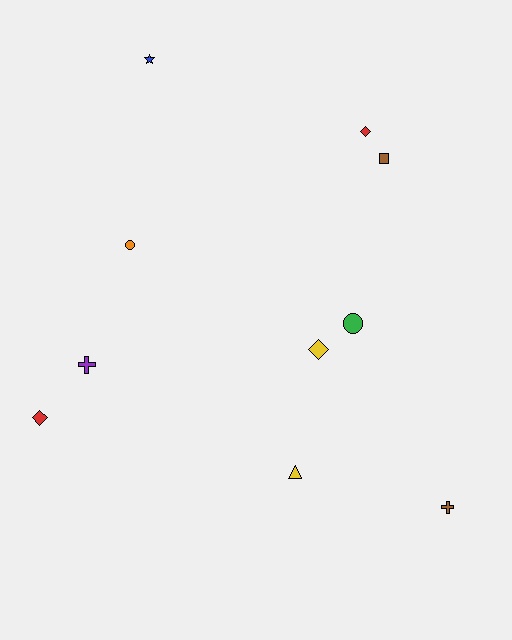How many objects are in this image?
There are 10 objects.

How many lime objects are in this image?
There are no lime objects.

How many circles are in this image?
There are 2 circles.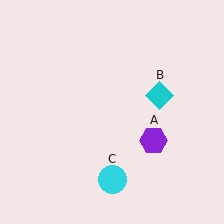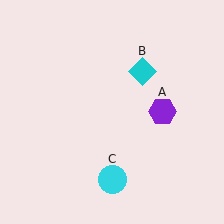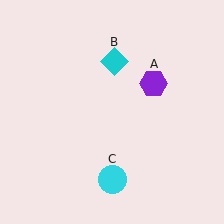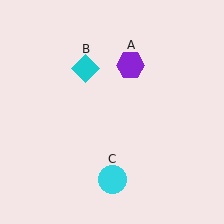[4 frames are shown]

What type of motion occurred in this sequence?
The purple hexagon (object A), cyan diamond (object B) rotated counterclockwise around the center of the scene.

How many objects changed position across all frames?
2 objects changed position: purple hexagon (object A), cyan diamond (object B).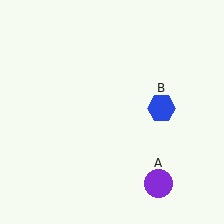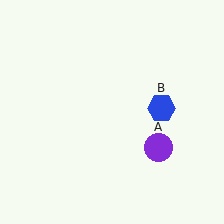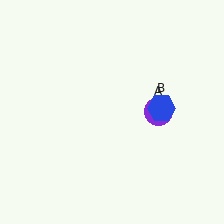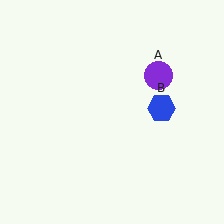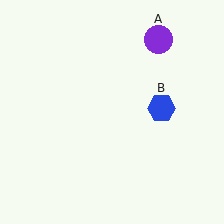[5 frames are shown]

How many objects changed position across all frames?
1 object changed position: purple circle (object A).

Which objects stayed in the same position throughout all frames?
Blue hexagon (object B) remained stationary.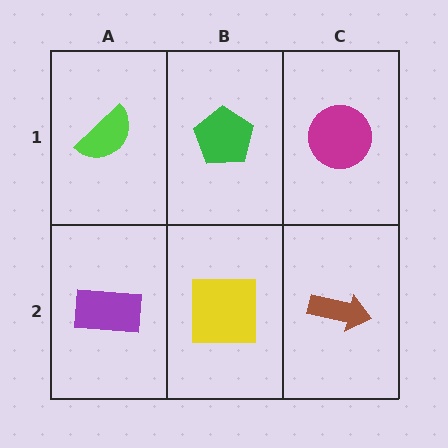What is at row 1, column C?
A magenta circle.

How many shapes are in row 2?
3 shapes.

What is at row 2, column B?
A yellow square.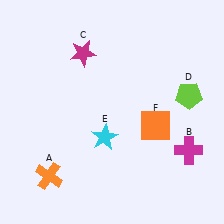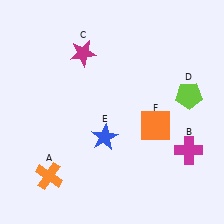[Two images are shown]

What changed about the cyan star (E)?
In Image 1, E is cyan. In Image 2, it changed to blue.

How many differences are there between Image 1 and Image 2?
There is 1 difference between the two images.